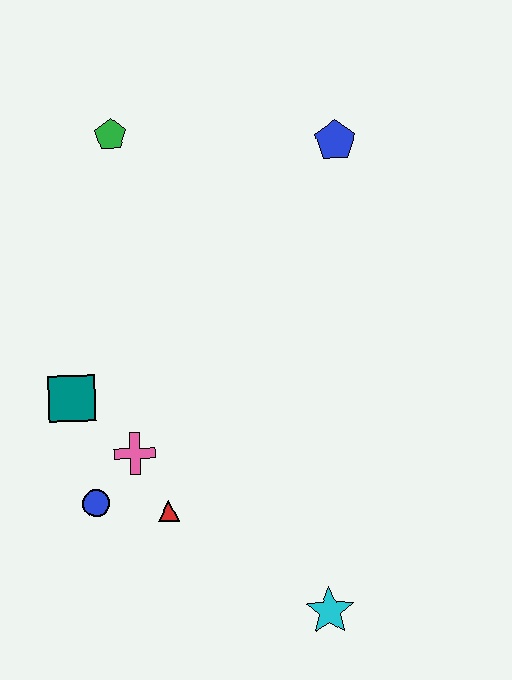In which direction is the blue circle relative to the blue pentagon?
The blue circle is below the blue pentagon.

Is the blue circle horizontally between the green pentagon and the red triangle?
No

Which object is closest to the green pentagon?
The blue pentagon is closest to the green pentagon.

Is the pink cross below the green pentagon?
Yes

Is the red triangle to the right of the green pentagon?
Yes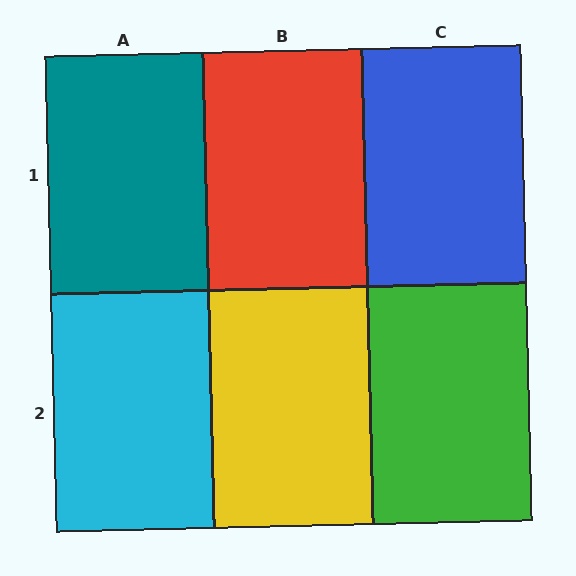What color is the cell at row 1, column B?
Red.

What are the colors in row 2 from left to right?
Cyan, yellow, green.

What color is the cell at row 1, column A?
Teal.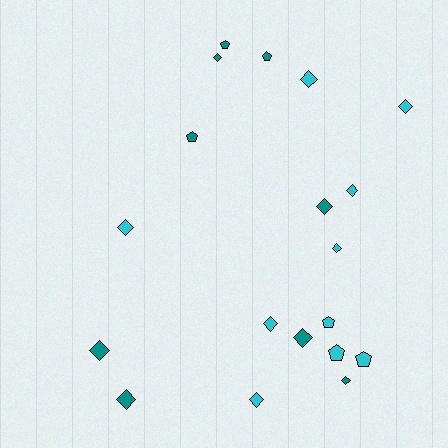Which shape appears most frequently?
Diamond, with 13 objects.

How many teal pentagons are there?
There are 3 teal pentagons.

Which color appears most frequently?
Cyan, with 10 objects.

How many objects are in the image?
There are 19 objects.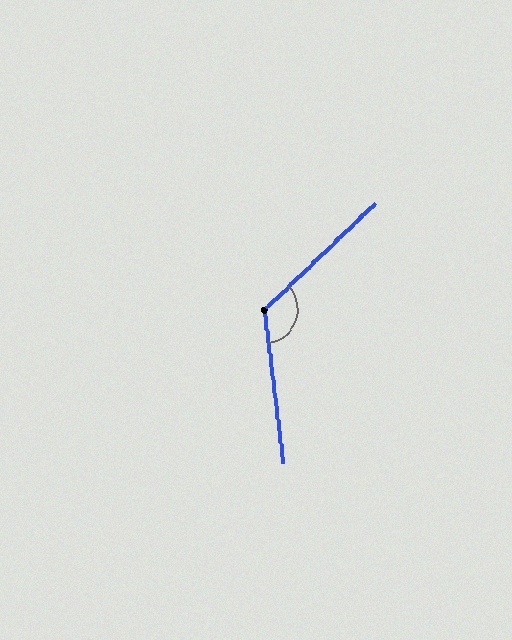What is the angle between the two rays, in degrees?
Approximately 127 degrees.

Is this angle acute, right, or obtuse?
It is obtuse.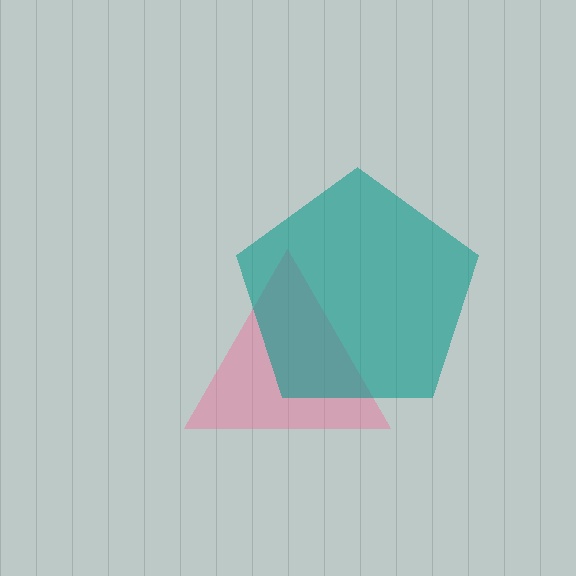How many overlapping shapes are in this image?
There are 2 overlapping shapes in the image.